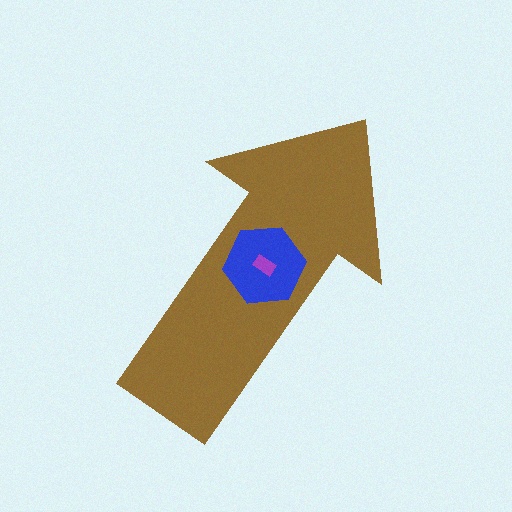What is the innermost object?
The purple rectangle.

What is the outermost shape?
The brown arrow.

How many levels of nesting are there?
3.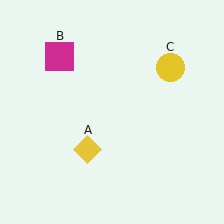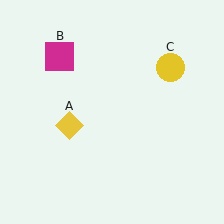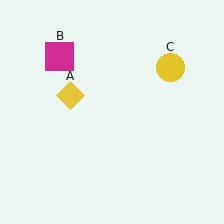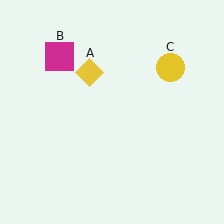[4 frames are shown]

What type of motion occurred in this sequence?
The yellow diamond (object A) rotated clockwise around the center of the scene.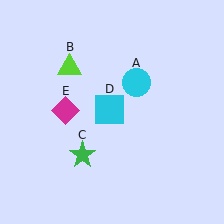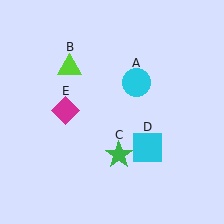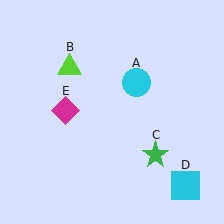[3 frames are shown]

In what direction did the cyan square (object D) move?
The cyan square (object D) moved down and to the right.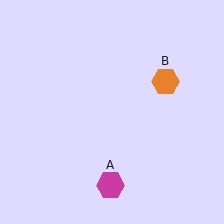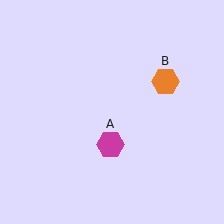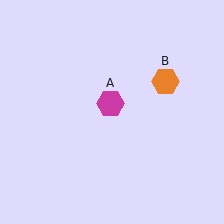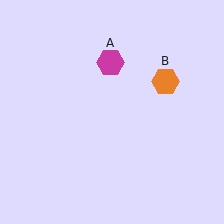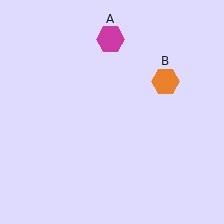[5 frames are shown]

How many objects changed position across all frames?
1 object changed position: magenta hexagon (object A).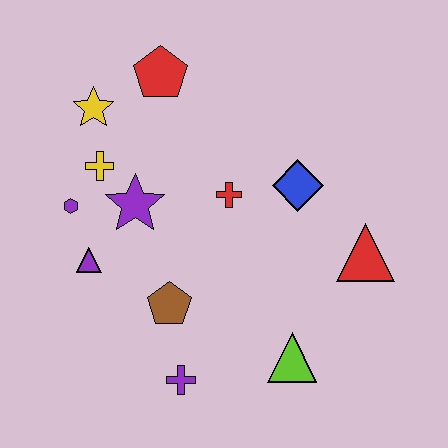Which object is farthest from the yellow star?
The lime triangle is farthest from the yellow star.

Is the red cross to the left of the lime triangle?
Yes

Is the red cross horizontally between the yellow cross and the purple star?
No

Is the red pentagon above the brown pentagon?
Yes